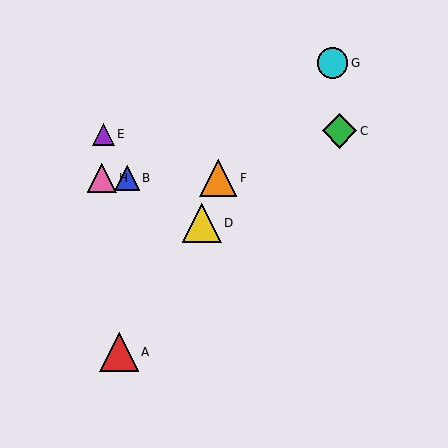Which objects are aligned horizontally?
Objects B, F, H are aligned horizontally.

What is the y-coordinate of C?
Object C is at y≈131.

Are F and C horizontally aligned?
No, F is at y≈178 and C is at y≈131.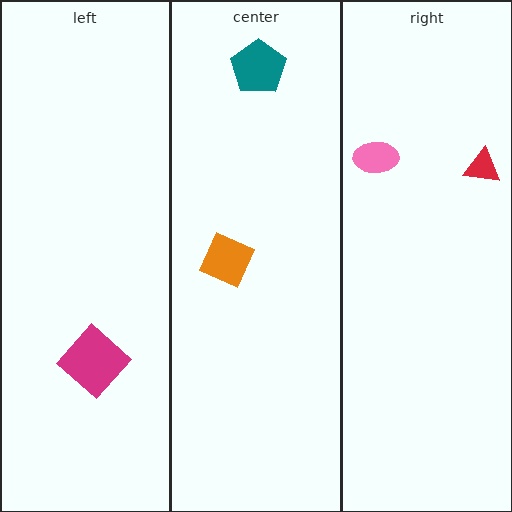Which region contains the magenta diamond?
The left region.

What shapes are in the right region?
The red triangle, the pink ellipse.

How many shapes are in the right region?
2.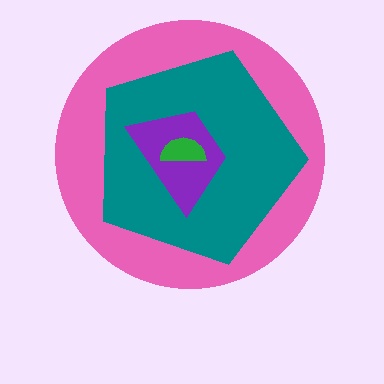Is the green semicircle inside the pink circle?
Yes.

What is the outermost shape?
The pink circle.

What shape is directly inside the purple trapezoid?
The green semicircle.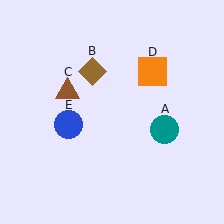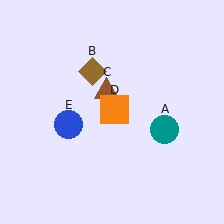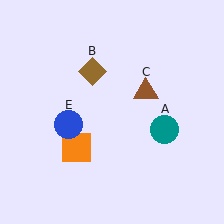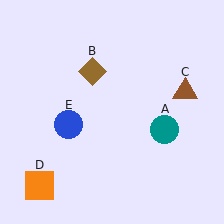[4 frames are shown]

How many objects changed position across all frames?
2 objects changed position: brown triangle (object C), orange square (object D).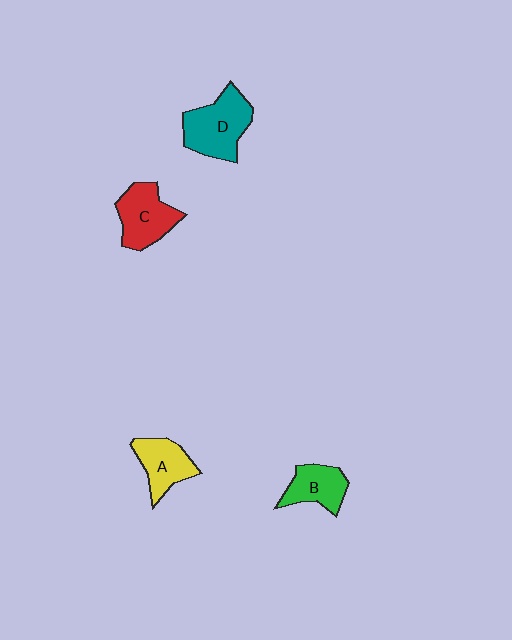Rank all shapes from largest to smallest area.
From largest to smallest: D (teal), C (red), A (yellow), B (green).